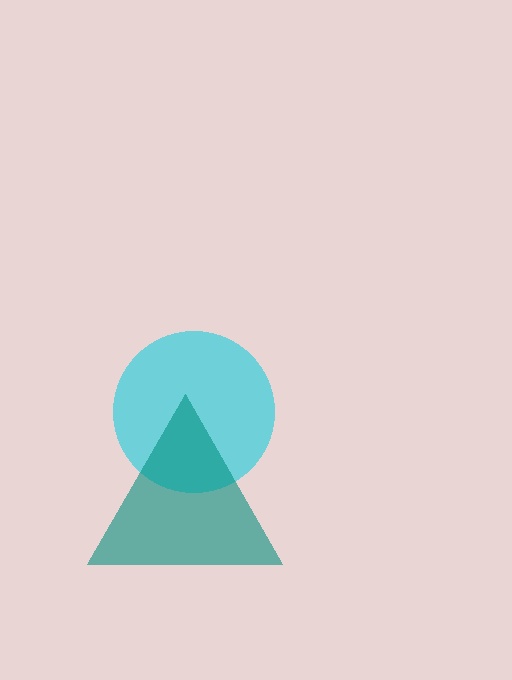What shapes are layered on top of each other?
The layered shapes are: a cyan circle, a teal triangle.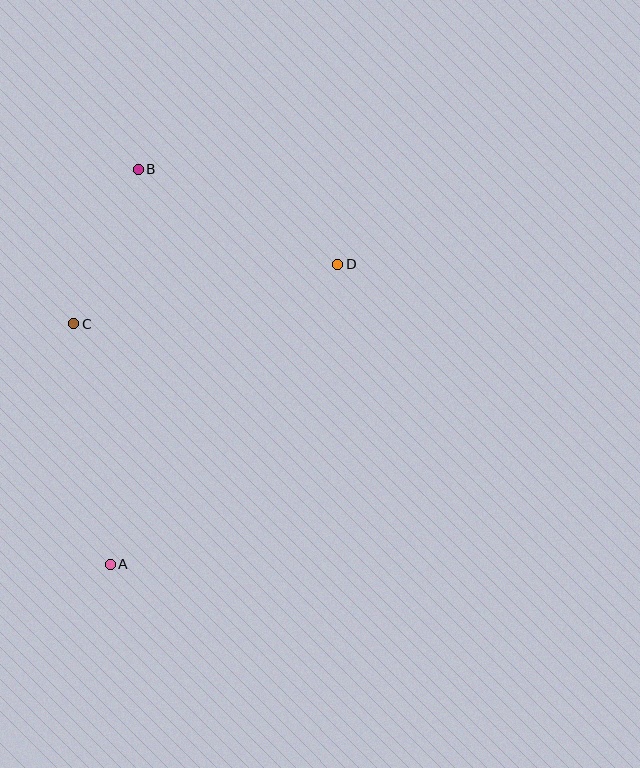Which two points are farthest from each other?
Points A and B are farthest from each other.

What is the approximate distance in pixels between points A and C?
The distance between A and C is approximately 243 pixels.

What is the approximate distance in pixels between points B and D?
The distance between B and D is approximately 221 pixels.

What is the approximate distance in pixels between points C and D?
The distance between C and D is approximately 270 pixels.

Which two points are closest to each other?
Points B and C are closest to each other.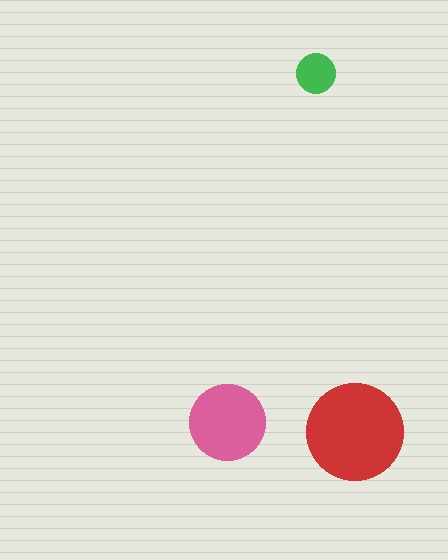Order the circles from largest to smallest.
the red one, the pink one, the green one.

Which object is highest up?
The green circle is topmost.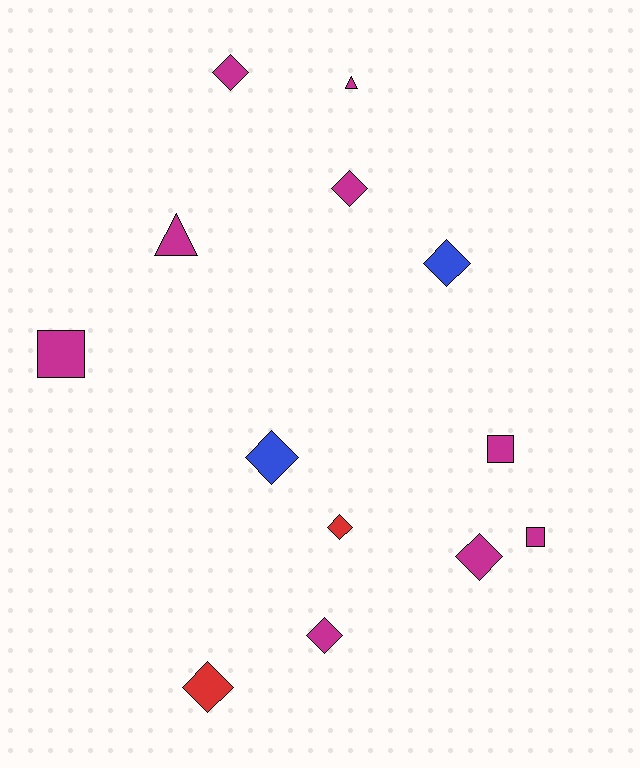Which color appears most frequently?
Magenta, with 9 objects.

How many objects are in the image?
There are 13 objects.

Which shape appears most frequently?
Diamond, with 8 objects.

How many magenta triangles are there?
There are 2 magenta triangles.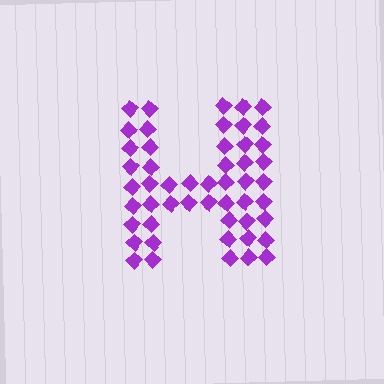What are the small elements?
The small elements are diamonds.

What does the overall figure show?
The overall figure shows the letter H.